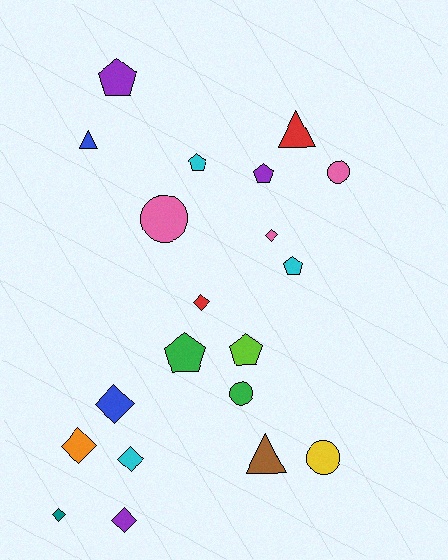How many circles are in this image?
There are 4 circles.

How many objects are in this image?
There are 20 objects.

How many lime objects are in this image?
There is 1 lime object.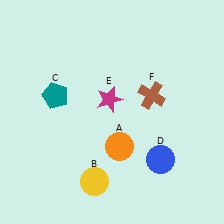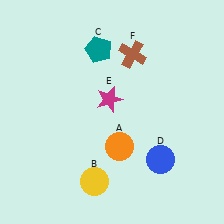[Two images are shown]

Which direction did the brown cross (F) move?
The brown cross (F) moved up.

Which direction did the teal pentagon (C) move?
The teal pentagon (C) moved up.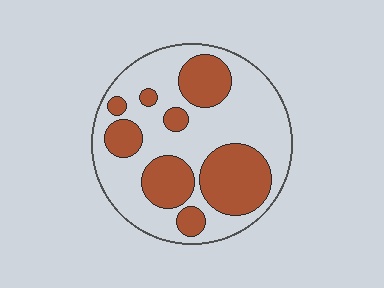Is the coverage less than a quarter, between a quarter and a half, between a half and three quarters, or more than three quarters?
Between a quarter and a half.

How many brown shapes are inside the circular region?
8.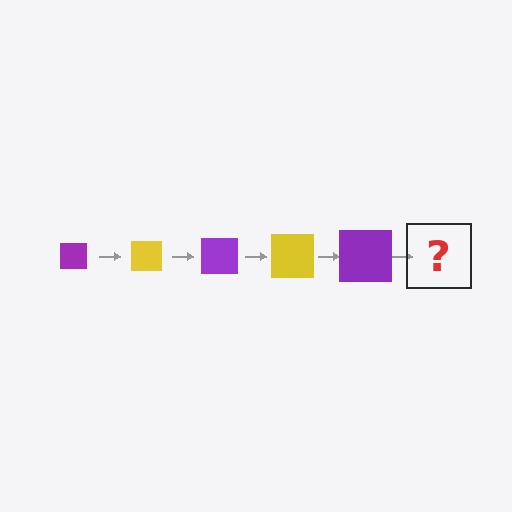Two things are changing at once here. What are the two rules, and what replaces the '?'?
The two rules are that the square grows larger each step and the color cycles through purple and yellow. The '?' should be a yellow square, larger than the previous one.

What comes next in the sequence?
The next element should be a yellow square, larger than the previous one.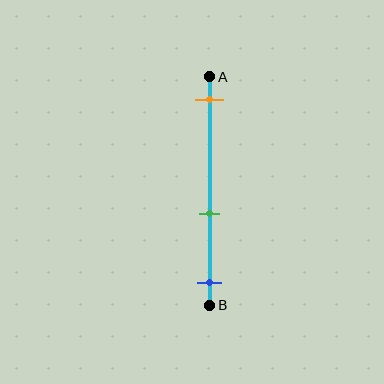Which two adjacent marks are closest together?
The green and blue marks are the closest adjacent pair.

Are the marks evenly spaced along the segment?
No, the marks are not evenly spaced.